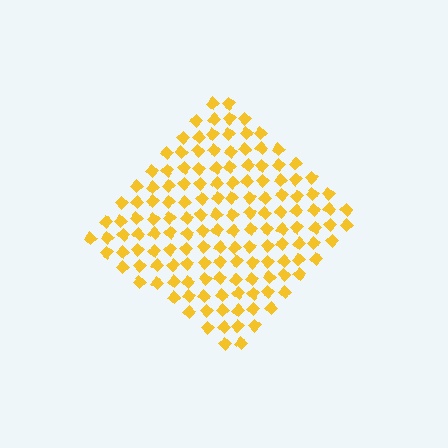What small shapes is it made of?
It is made of small diamonds.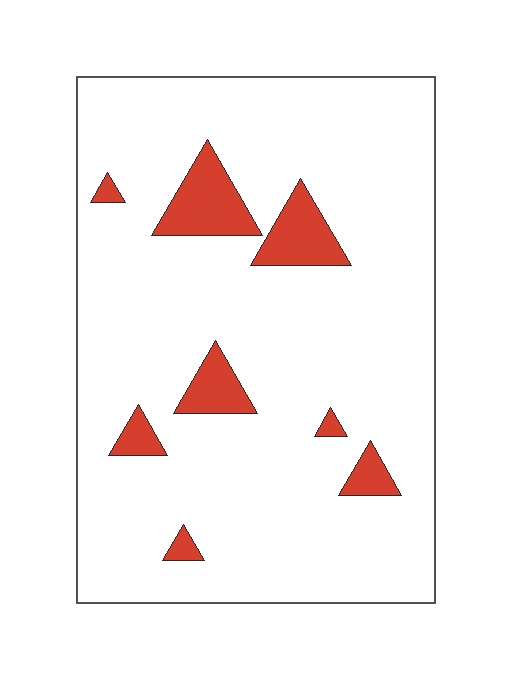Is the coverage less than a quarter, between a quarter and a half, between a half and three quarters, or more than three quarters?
Less than a quarter.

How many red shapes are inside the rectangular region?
8.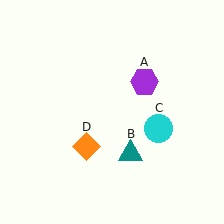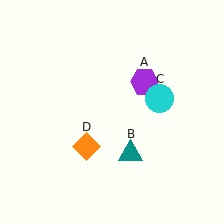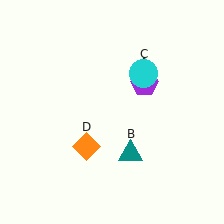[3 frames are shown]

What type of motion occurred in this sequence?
The cyan circle (object C) rotated counterclockwise around the center of the scene.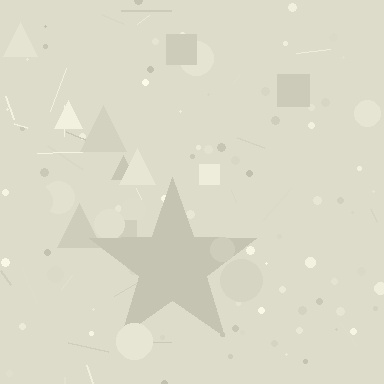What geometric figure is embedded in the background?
A star is embedded in the background.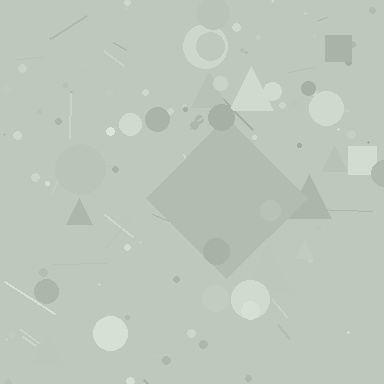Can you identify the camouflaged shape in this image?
The camouflaged shape is a diamond.